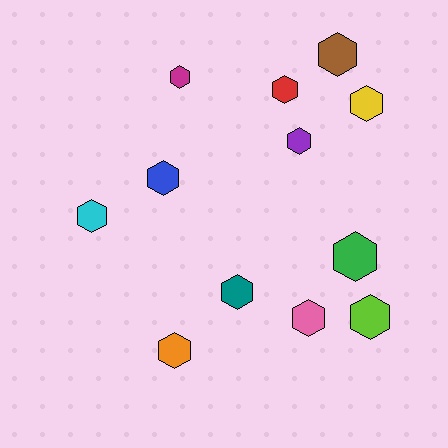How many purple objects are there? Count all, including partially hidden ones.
There is 1 purple object.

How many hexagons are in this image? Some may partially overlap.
There are 12 hexagons.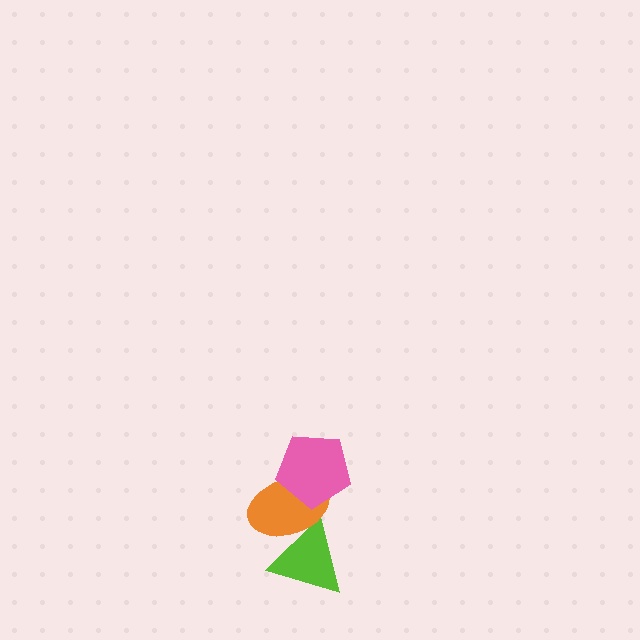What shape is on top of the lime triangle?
The orange ellipse is on top of the lime triangle.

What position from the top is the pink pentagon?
The pink pentagon is 1st from the top.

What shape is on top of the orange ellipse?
The pink pentagon is on top of the orange ellipse.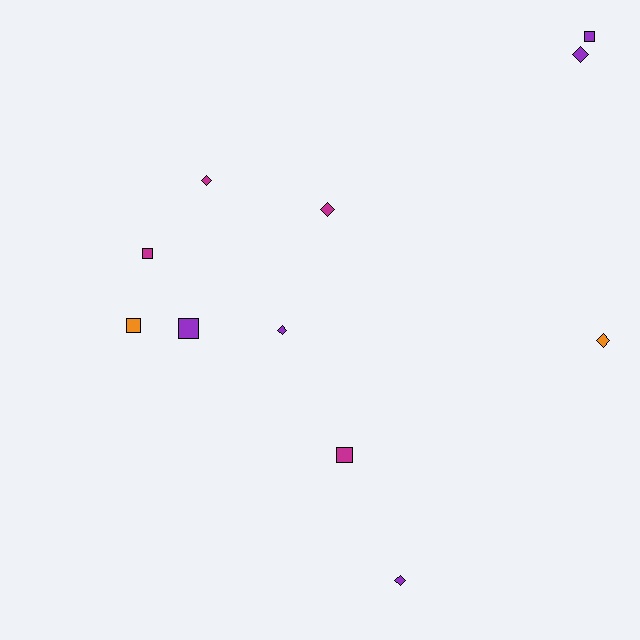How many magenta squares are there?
There are 2 magenta squares.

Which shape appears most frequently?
Diamond, with 6 objects.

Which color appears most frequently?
Purple, with 5 objects.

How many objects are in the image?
There are 11 objects.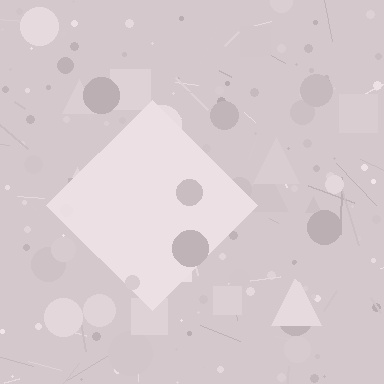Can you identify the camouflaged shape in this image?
The camouflaged shape is a diamond.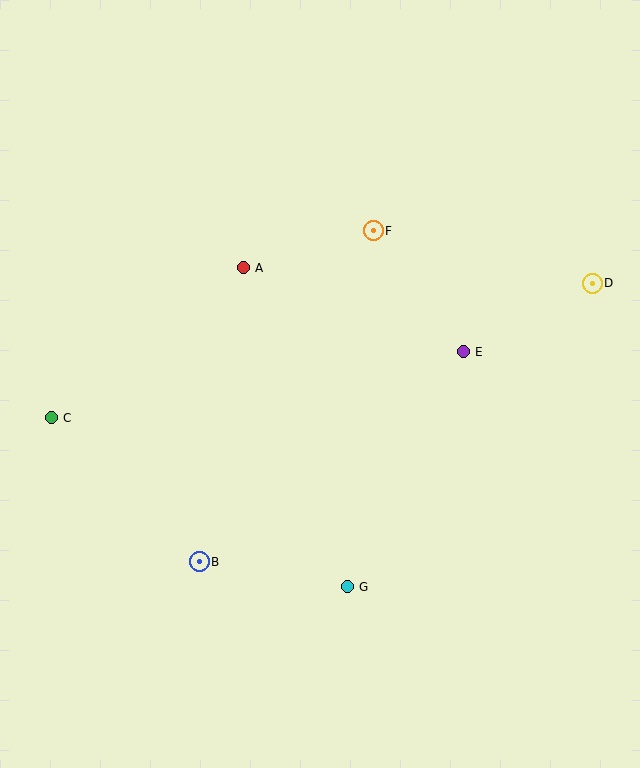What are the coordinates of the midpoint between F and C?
The midpoint between F and C is at (212, 324).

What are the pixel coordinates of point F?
Point F is at (373, 231).